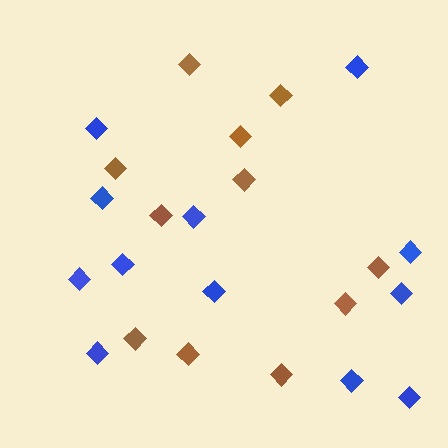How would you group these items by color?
There are 2 groups: one group of blue diamonds (12) and one group of brown diamonds (11).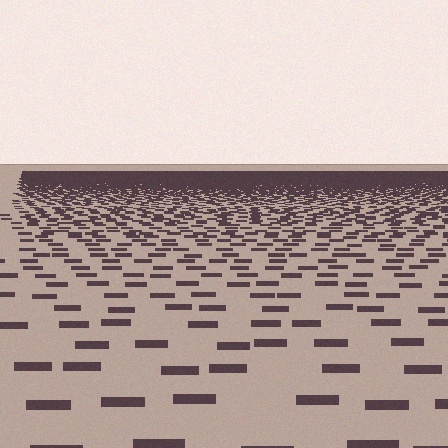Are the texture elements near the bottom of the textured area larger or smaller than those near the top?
Larger. Near the bottom, elements are closer to the viewer and appear at a bigger on-screen size.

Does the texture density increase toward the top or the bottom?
Density increases toward the top.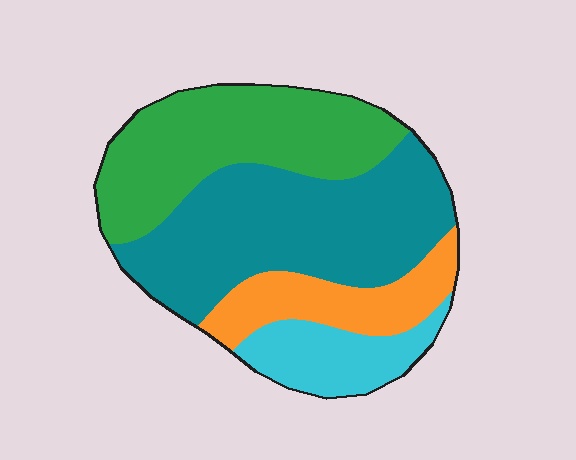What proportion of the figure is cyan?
Cyan takes up about one eighth (1/8) of the figure.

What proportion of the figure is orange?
Orange takes up about one sixth (1/6) of the figure.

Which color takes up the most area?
Teal, at roughly 40%.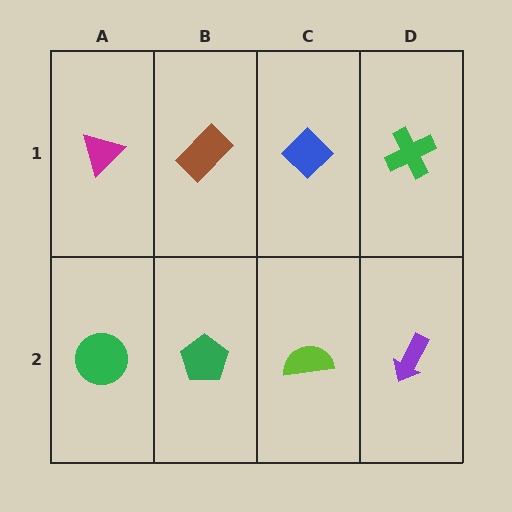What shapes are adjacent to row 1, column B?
A green pentagon (row 2, column B), a magenta triangle (row 1, column A), a blue diamond (row 1, column C).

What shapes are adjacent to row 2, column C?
A blue diamond (row 1, column C), a green pentagon (row 2, column B), a purple arrow (row 2, column D).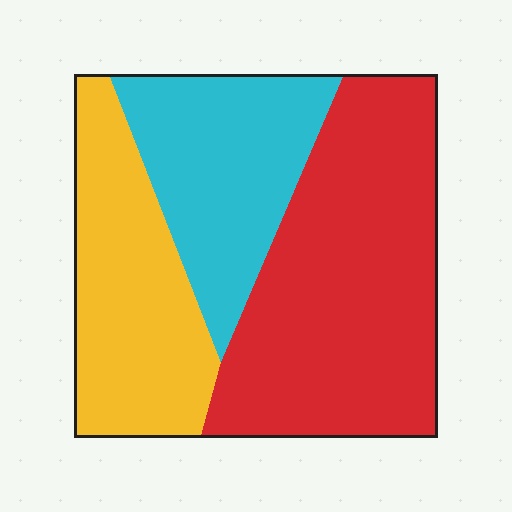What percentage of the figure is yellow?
Yellow covers roughly 30% of the figure.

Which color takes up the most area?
Red, at roughly 45%.